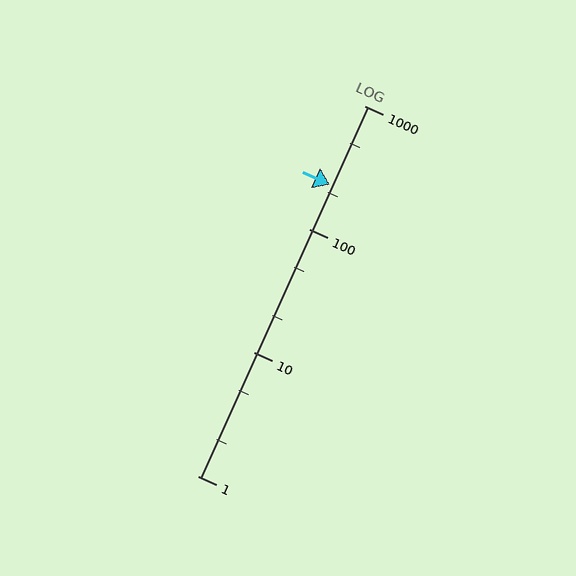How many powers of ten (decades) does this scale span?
The scale spans 3 decades, from 1 to 1000.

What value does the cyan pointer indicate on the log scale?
The pointer indicates approximately 230.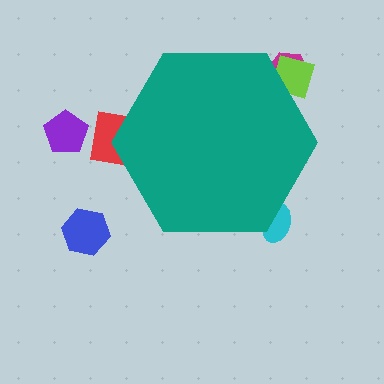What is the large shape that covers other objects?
A teal hexagon.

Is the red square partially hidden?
Yes, the red square is partially hidden behind the teal hexagon.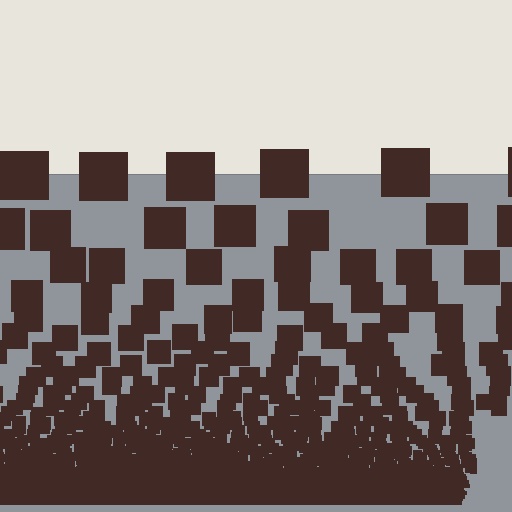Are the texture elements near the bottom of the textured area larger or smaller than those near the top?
Smaller. The gradient is inverted — elements near the bottom are smaller and denser.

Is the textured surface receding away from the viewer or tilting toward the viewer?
The surface appears to tilt toward the viewer. Texture elements get larger and sparser toward the top.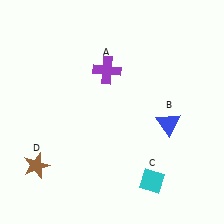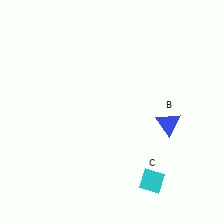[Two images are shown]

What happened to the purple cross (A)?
The purple cross (A) was removed in Image 2. It was in the top-left area of Image 1.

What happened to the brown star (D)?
The brown star (D) was removed in Image 2. It was in the bottom-left area of Image 1.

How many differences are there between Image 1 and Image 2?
There are 2 differences between the two images.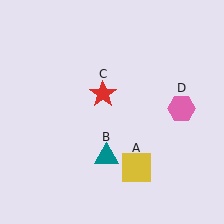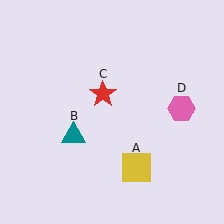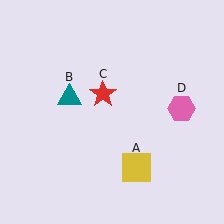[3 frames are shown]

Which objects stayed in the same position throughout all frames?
Yellow square (object A) and red star (object C) and pink hexagon (object D) remained stationary.